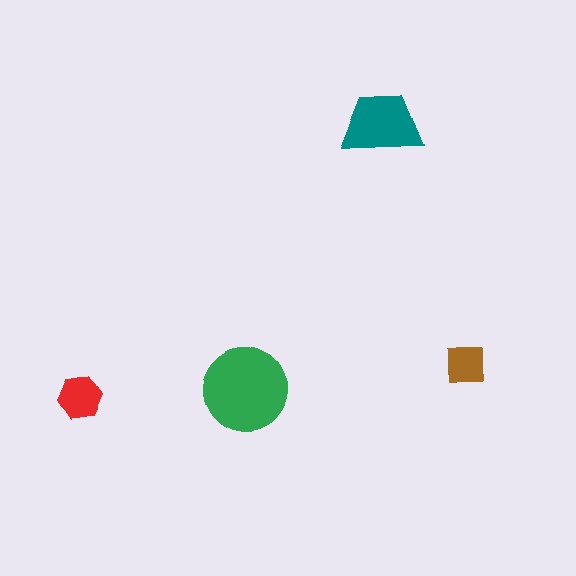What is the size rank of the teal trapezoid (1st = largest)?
2nd.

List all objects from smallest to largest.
The brown square, the red hexagon, the teal trapezoid, the green circle.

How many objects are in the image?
There are 4 objects in the image.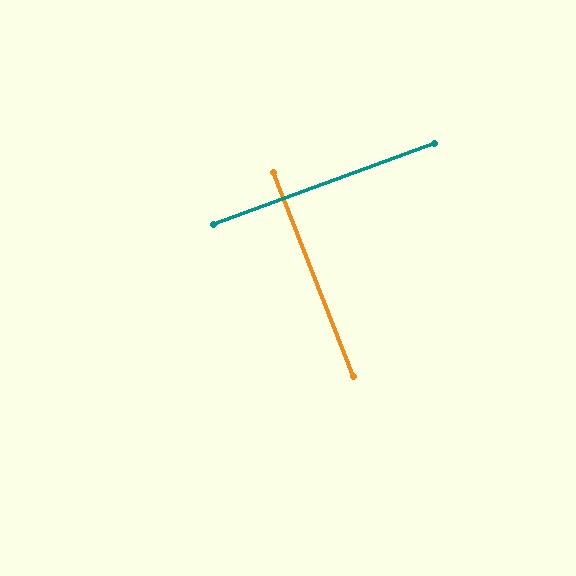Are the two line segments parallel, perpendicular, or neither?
Perpendicular — they meet at approximately 89°.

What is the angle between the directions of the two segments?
Approximately 89 degrees.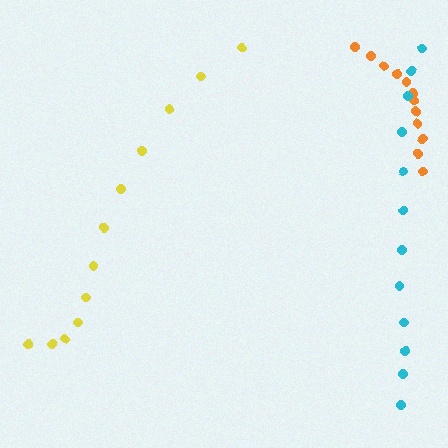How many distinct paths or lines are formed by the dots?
There are 3 distinct paths.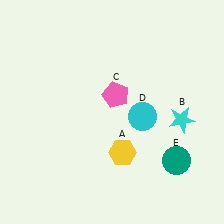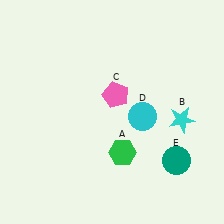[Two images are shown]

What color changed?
The hexagon (A) changed from yellow in Image 1 to green in Image 2.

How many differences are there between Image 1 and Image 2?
There is 1 difference between the two images.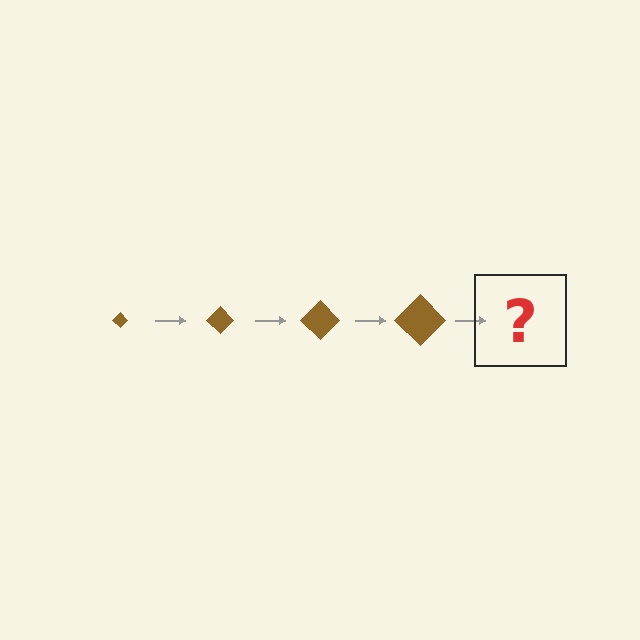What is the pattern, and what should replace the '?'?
The pattern is that the diamond gets progressively larger each step. The '?' should be a brown diamond, larger than the previous one.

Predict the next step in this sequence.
The next step is a brown diamond, larger than the previous one.